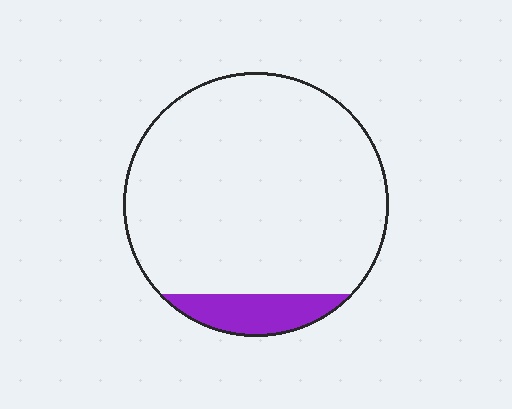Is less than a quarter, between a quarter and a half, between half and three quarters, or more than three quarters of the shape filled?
Less than a quarter.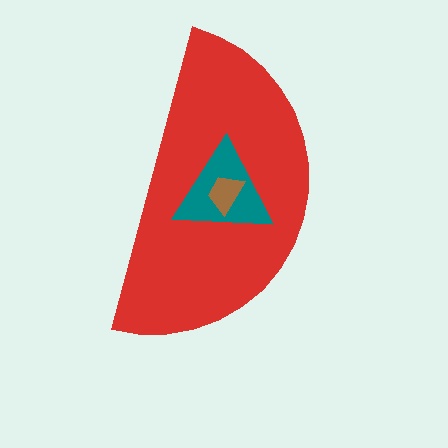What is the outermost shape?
The red semicircle.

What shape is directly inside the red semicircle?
The teal triangle.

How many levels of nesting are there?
3.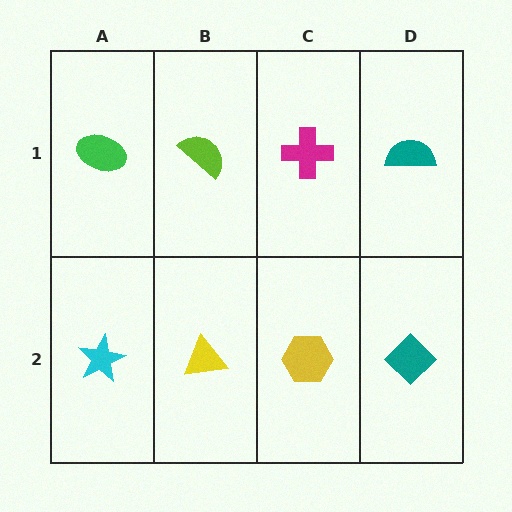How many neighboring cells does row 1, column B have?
3.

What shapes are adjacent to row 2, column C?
A magenta cross (row 1, column C), a yellow triangle (row 2, column B), a teal diamond (row 2, column D).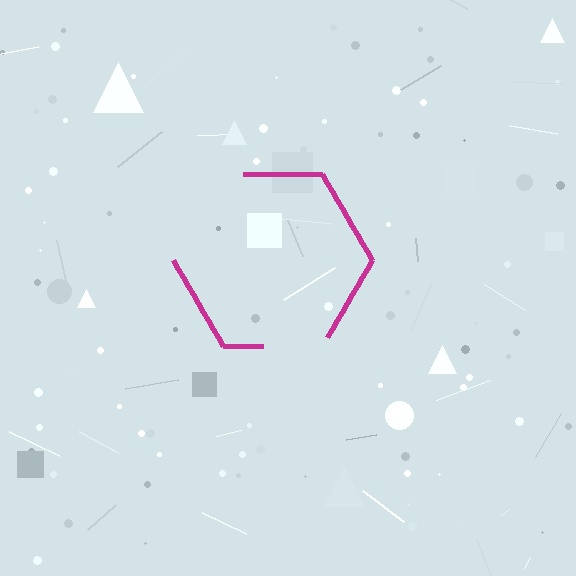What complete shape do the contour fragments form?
The contour fragments form a hexagon.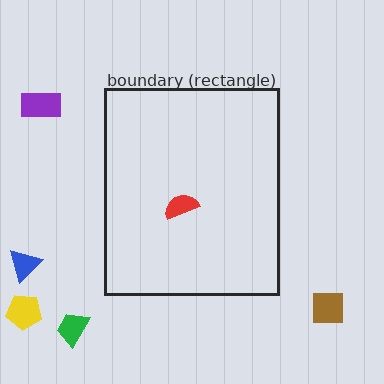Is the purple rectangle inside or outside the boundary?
Outside.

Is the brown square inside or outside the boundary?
Outside.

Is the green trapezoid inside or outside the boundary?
Outside.